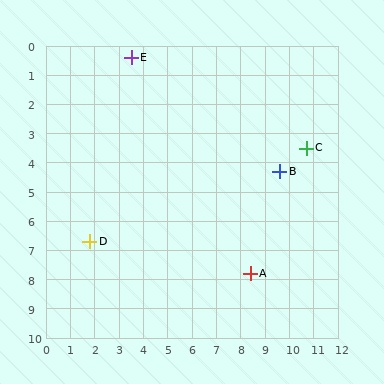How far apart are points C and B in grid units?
Points C and B are about 1.4 grid units apart.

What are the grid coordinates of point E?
Point E is at approximately (3.5, 0.4).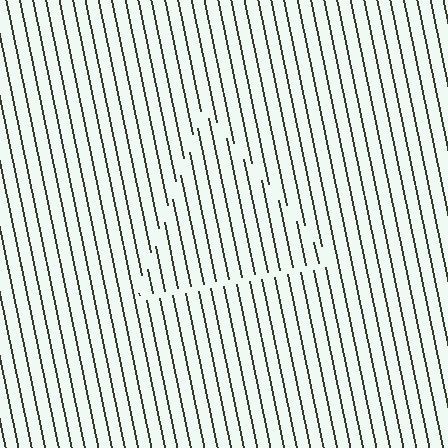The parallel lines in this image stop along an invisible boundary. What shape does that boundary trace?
An illusory triangle. The interior of the shape contains the same grating, shifted by half a period — the contour is defined by the phase discontinuity where line-ends from the inner and outer gratings abut.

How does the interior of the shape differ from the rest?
The interior of the shape contains the same grating, shifted by half a period — the contour is defined by the phase discontinuity where line-ends from the inner and outer gratings abut.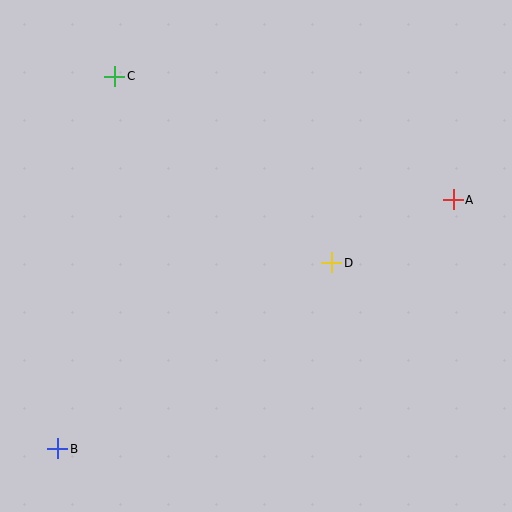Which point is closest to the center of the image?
Point D at (332, 263) is closest to the center.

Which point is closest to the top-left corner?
Point C is closest to the top-left corner.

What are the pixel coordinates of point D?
Point D is at (332, 263).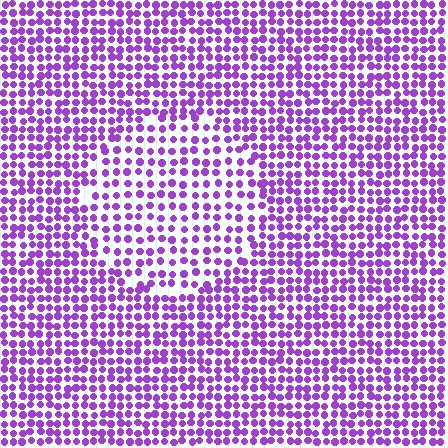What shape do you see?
I see a circle.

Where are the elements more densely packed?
The elements are more densely packed outside the circle boundary.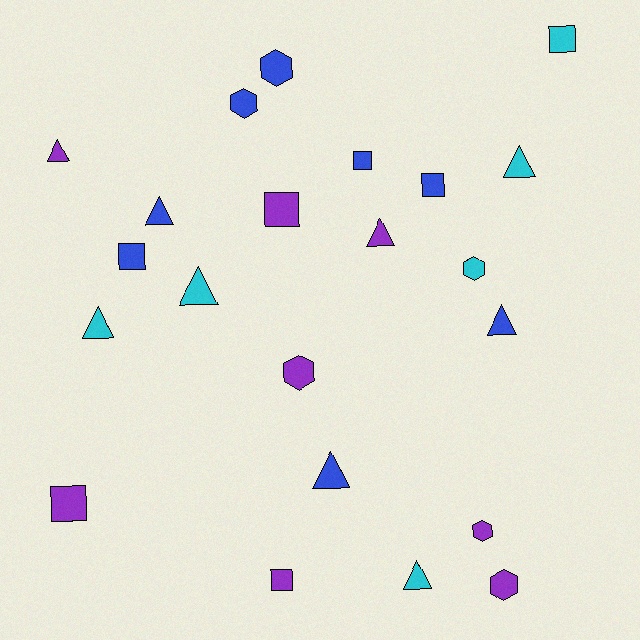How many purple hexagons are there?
There are 3 purple hexagons.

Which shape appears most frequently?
Triangle, with 9 objects.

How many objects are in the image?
There are 22 objects.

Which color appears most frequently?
Purple, with 8 objects.